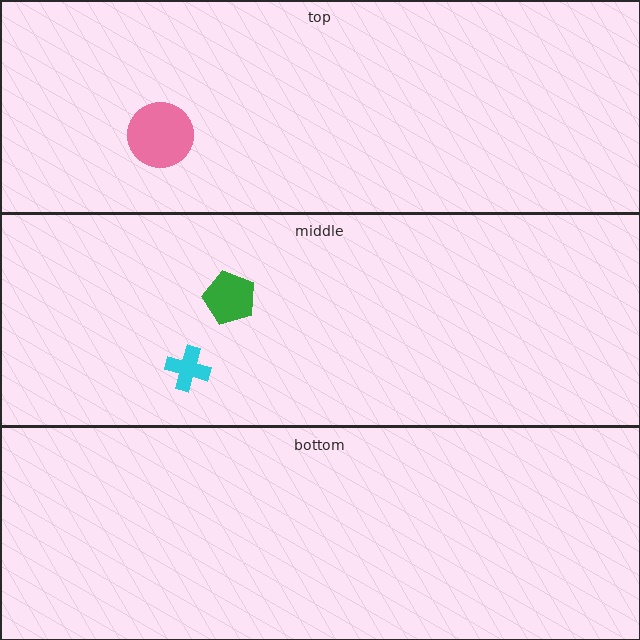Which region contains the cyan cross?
The middle region.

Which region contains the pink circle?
The top region.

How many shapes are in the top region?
1.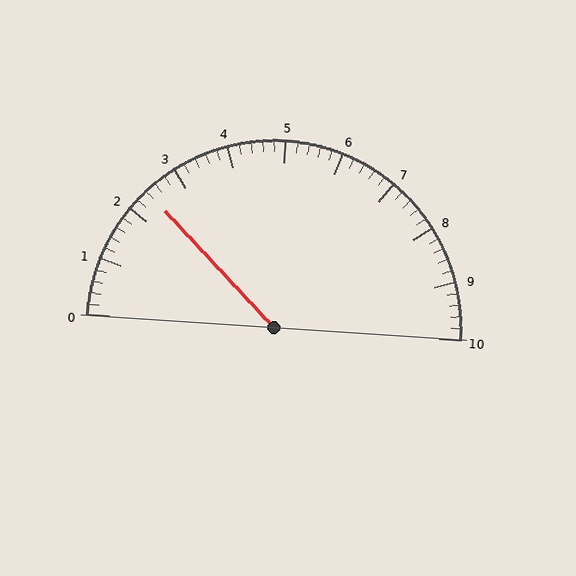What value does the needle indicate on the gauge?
The needle indicates approximately 2.4.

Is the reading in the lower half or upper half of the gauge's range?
The reading is in the lower half of the range (0 to 10).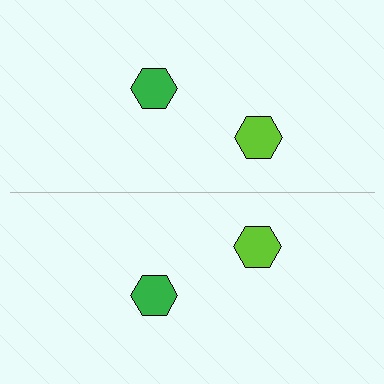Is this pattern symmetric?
Yes, this pattern has bilateral (reflection) symmetry.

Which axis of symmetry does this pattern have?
The pattern has a horizontal axis of symmetry running through the center of the image.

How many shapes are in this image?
There are 4 shapes in this image.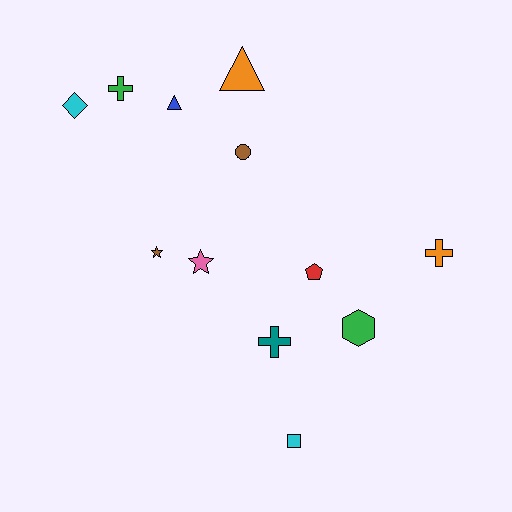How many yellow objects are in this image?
There are no yellow objects.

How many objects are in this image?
There are 12 objects.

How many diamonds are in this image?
There is 1 diamond.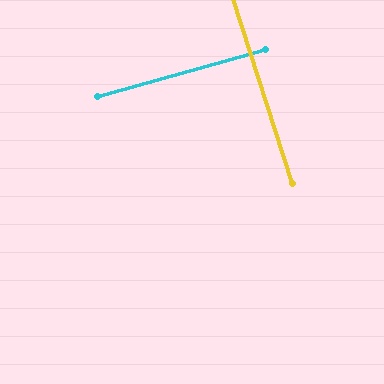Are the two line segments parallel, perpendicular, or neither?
Perpendicular — they meet at approximately 88°.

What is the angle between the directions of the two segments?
Approximately 88 degrees.